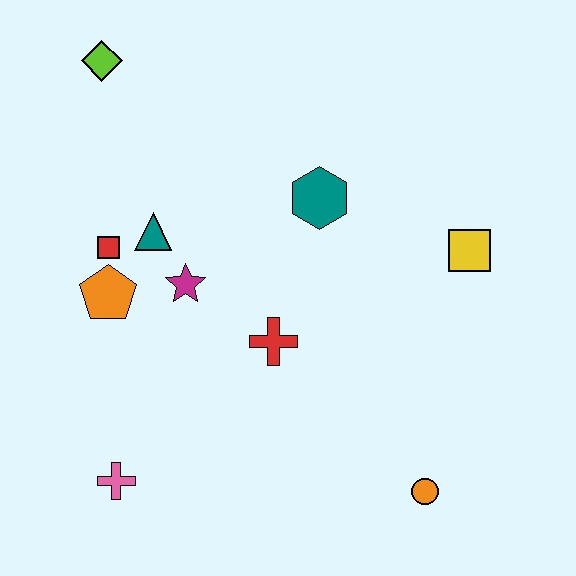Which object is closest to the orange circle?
The red cross is closest to the orange circle.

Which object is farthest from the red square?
The orange circle is farthest from the red square.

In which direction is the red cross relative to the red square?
The red cross is to the right of the red square.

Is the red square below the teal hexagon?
Yes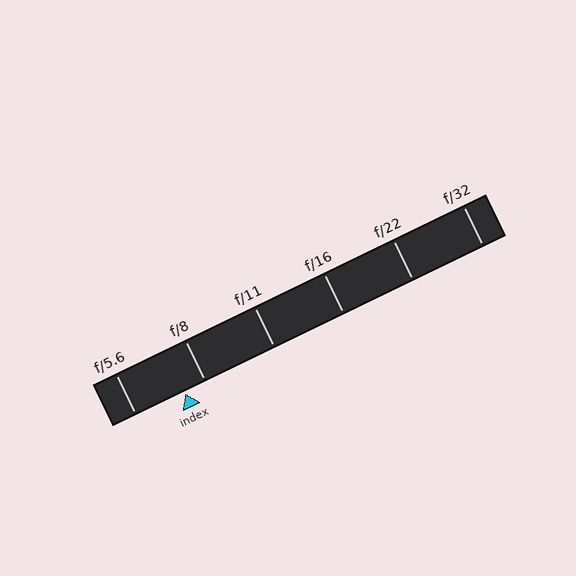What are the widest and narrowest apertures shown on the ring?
The widest aperture shown is f/5.6 and the narrowest is f/32.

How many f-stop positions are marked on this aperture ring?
There are 6 f-stop positions marked.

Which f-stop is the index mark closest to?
The index mark is closest to f/8.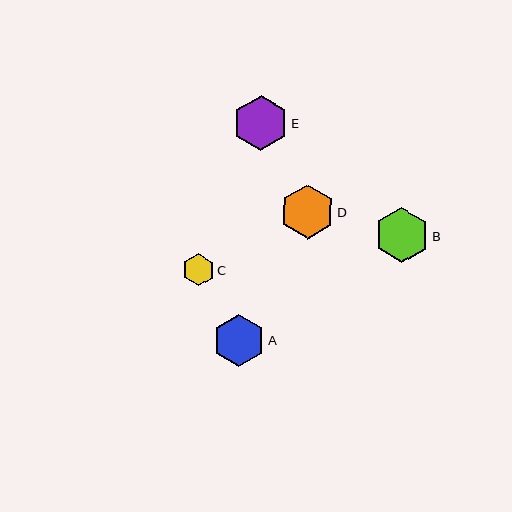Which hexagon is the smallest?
Hexagon C is the smallest with a size of approximately 32 pixels.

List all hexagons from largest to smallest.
From largest to smallest: E, B, D, A, C.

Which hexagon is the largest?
Hexagon E is the largest with a size of approximately 55 pixels.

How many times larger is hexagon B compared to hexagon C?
Hexagon B is approximately 1.7 times the size of hexagon C.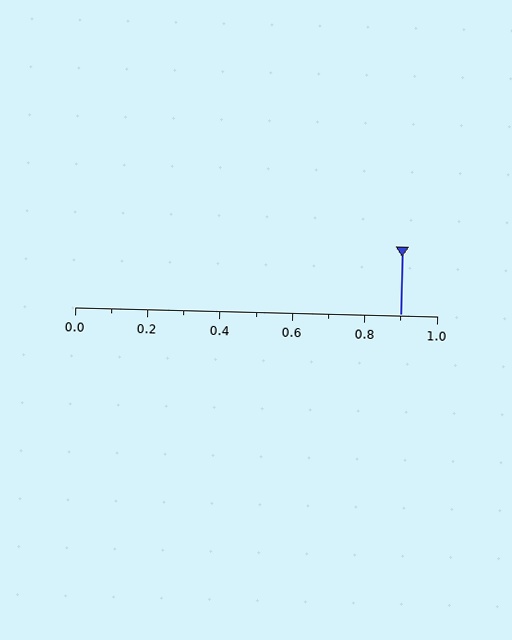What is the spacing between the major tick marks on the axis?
The major ticks are spaced 0.2 apart.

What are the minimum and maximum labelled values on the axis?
The axis runs from 0.0 to 1.0.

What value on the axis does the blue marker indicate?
The marker indicates approximately 0.9.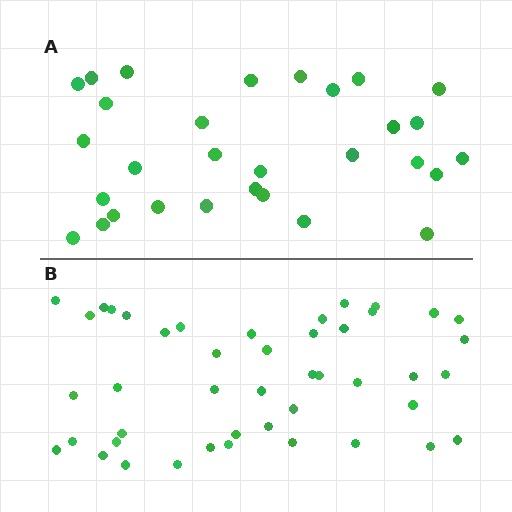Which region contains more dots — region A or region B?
Region B (the bottom region) has more dots.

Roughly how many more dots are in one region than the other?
Region B has approximately 15 more dots than region A.